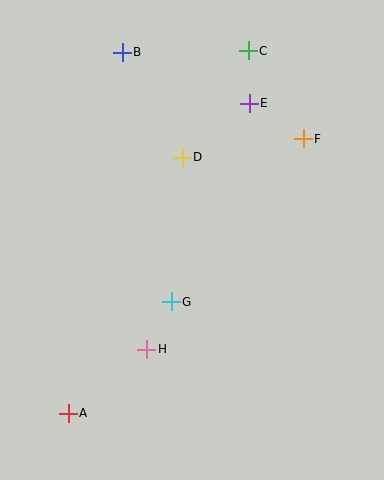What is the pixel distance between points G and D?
The distance between G and D is 145 pixels.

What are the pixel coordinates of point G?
Point G is at (171, 302).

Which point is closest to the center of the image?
Point G at (171, 302) is closest to the center.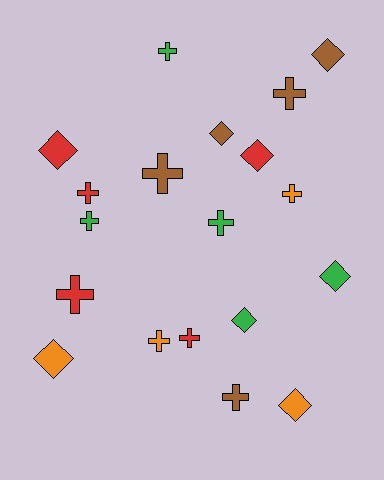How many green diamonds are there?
There are 2 green diamonds.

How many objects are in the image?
There are 19 objects.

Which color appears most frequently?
Brown, with 5 objects.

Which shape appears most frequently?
Cross, with 11 objects.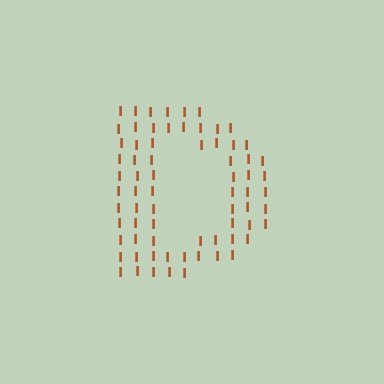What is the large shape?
The large shape is the letter D.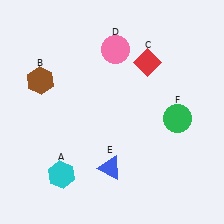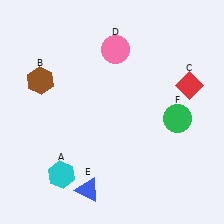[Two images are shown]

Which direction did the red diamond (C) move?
The red diamond (C) moved right.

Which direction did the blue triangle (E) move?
The blue triangle (E) moved down.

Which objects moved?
The objects that moved are: the red diamond (C), the blue triangle (E).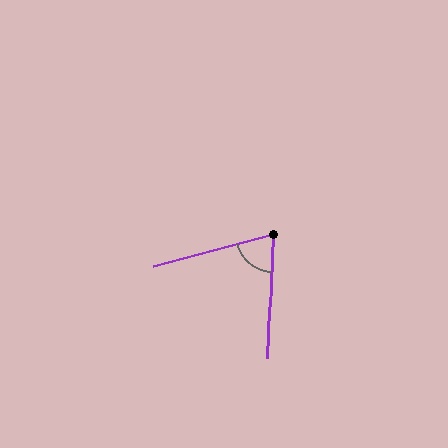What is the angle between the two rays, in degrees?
Approximately 73 degrees.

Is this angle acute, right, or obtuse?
It is acute.